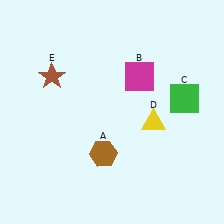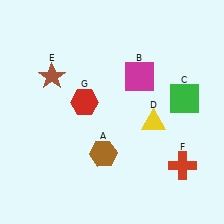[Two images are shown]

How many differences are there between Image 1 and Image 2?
There are 2 differences between the two images.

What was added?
A red cross (F), a red hexagon (G) were added in Image 2.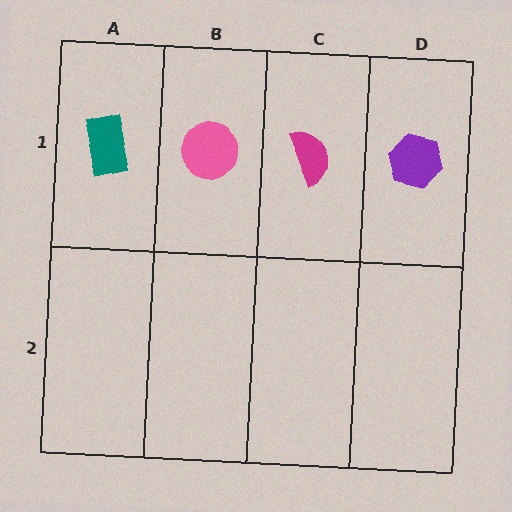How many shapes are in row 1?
4 shapes.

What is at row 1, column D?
A purple hexagon.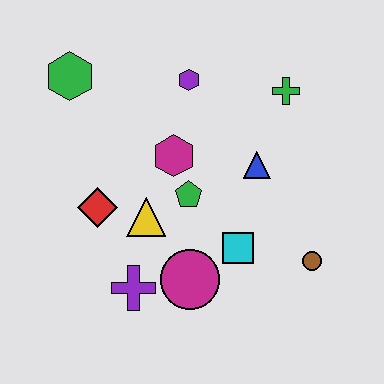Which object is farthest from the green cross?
The purple cross is farthest from the green cross.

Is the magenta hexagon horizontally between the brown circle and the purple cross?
Yes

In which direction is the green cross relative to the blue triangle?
The green cross is above the blue triangle.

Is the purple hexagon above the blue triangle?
Yes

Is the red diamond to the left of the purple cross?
Yes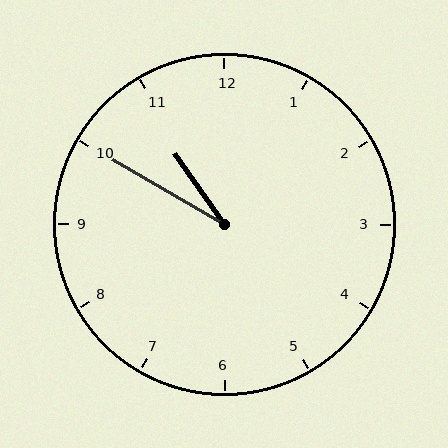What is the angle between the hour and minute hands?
Approximately 25 degrees.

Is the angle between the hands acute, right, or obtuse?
It is acute.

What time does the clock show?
10:50.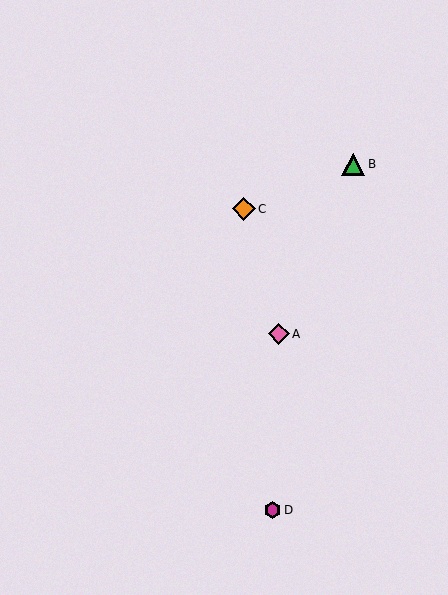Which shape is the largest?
The orange diamond (labeled C) is the largest.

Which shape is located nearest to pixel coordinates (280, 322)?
The pink diamond (labeled A) at (279, 334) is nearest to that location.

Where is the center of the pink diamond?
The center of the pink diamond is at (279, 334).